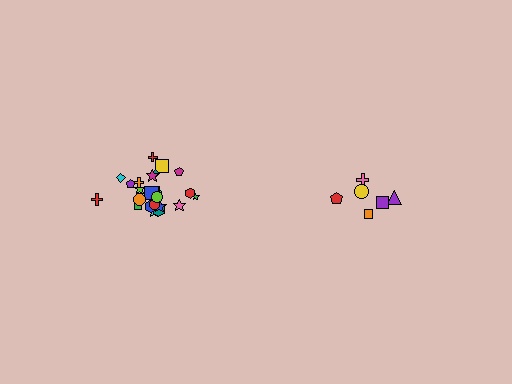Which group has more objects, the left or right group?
The left group.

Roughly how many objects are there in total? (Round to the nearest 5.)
Roughly 30 objects in total.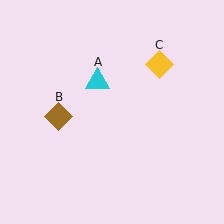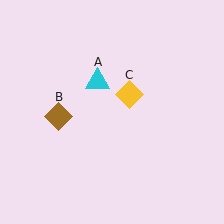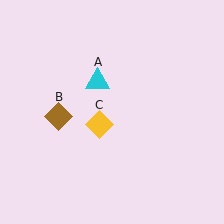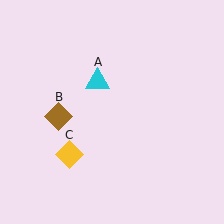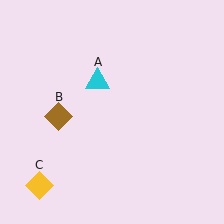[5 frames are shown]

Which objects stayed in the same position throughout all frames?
Cyan triangle (object A) and brown diamond (object B) remained stationary.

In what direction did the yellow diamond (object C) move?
The yellow diamond (object C) moved down and to the left.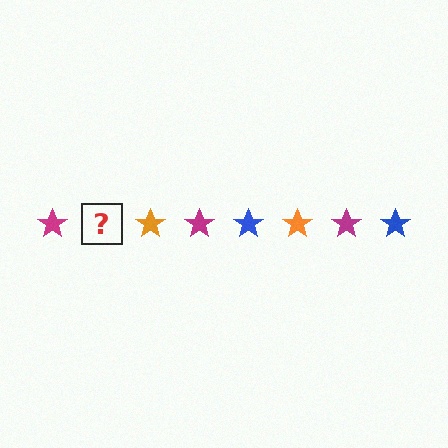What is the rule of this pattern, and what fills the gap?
The rule is that the pattern cycles through magenta, blue, orange stars. The gap should be filled with a blue star.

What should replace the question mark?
The question mark should be replaced with a blue star.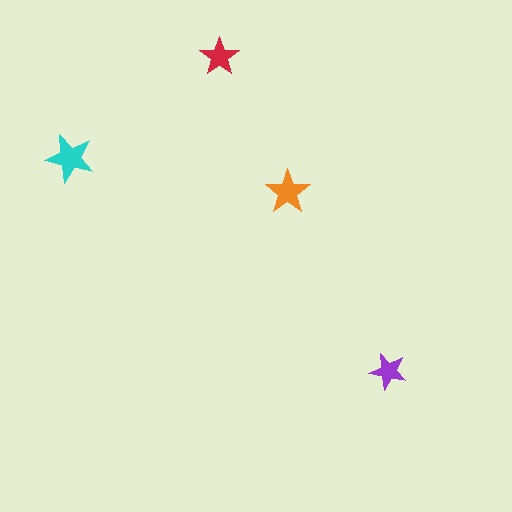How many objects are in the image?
There are 4 objects in the image.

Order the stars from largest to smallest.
the cyan one, the orange one, the red one, the purple one.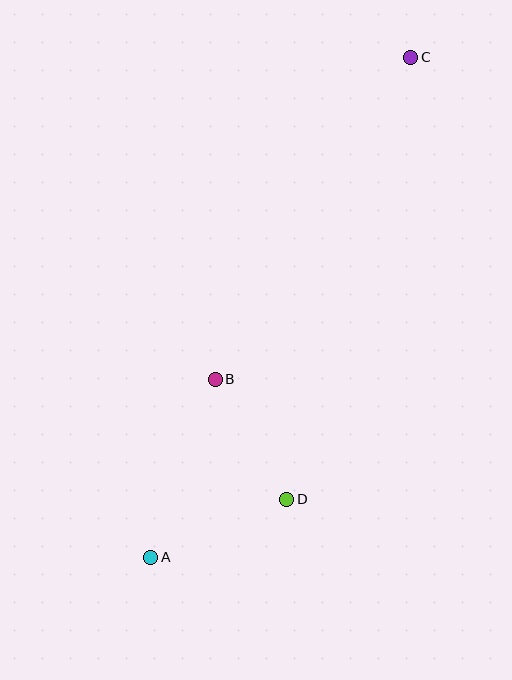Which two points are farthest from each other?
Points A and C are farthest from each other.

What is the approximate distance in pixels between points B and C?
The distance between B and C is approximately 376 pixels.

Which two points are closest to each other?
Points B and D are closest to each other.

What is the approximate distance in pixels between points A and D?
The distance between A and D is approximately 148 pixels.